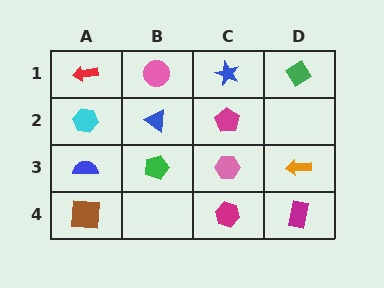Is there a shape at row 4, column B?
No, that cell is empty.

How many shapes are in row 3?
4 shapes.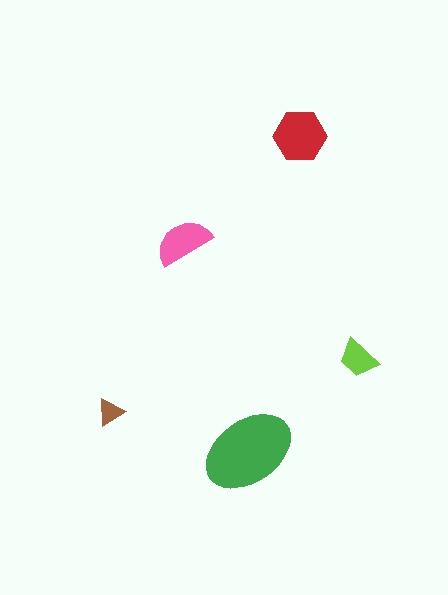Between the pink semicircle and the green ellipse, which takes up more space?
The green ellipse.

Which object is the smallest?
The brown triangle.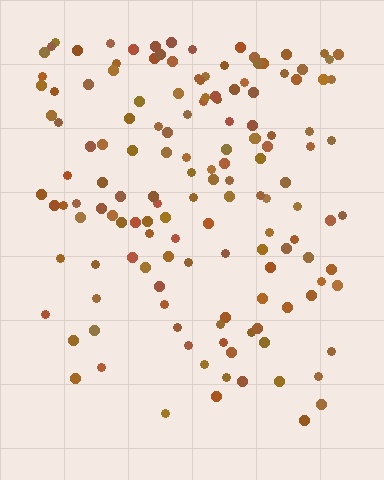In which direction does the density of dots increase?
From bottom to top, with the top side densest.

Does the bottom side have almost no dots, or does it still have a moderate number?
Still a moderate number, just noticeably fewer than the top.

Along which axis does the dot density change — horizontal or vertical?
Vertical.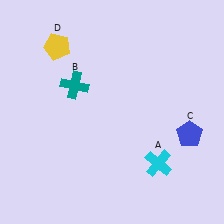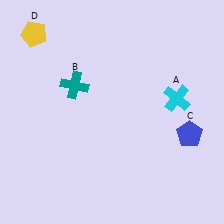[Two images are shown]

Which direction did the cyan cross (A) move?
The cyan cross (A) moved up.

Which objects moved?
The objects that moved are: the cyan cross (A), the yellow pentagon (D).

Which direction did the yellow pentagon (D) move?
The yellow pentagon (D) moved left.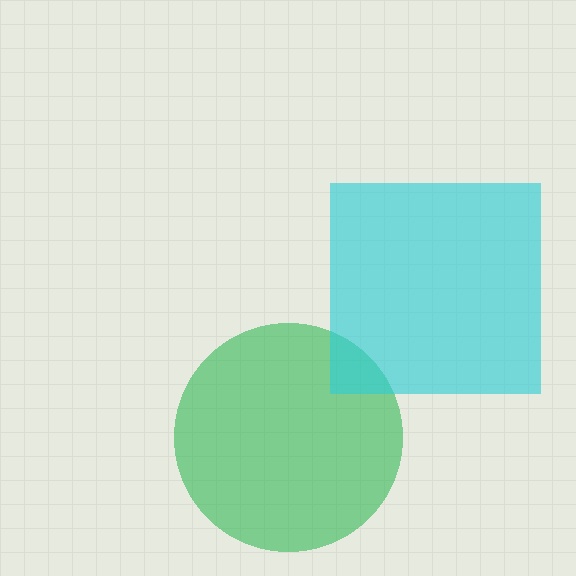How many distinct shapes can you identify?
There are 2 distinct shapes: a green circle, a cyan square.